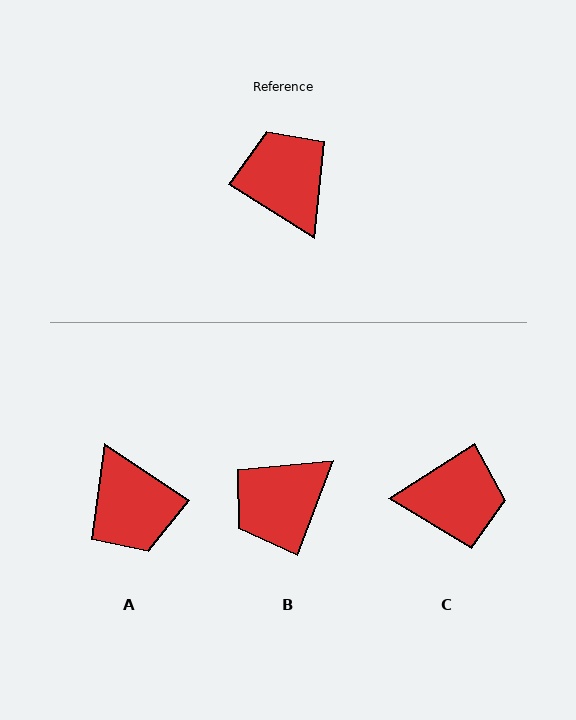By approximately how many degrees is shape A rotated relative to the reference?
Approximately 178 degrees counter-clockwise.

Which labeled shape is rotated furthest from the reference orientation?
A, about 178 degrees away.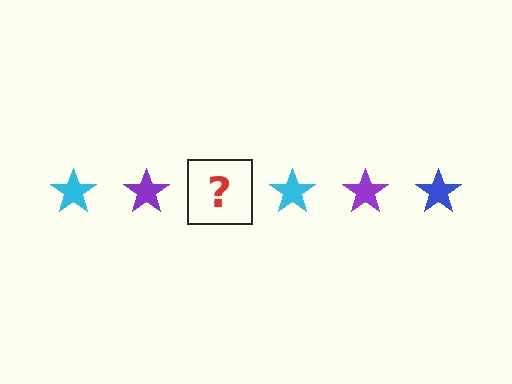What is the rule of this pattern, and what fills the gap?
The rule is that the pattern cycles through cyan, purple, blue stars. The gap should be filled with a blue star.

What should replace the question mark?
The question mark should be replaced with a blue star.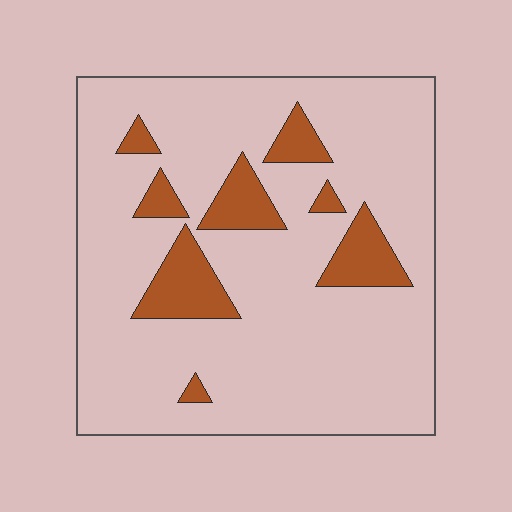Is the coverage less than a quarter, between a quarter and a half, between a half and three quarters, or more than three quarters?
Less than a quarter.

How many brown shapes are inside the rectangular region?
8.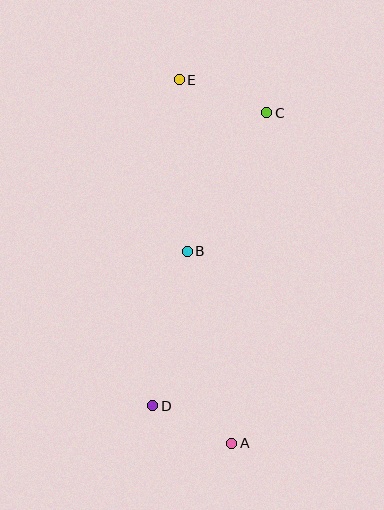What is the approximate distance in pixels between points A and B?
The distance between A and B is approximately 197 pixels.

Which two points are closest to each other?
Points A and D are closest to each other.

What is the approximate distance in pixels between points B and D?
The distance between B and D is approximately 158 pixels.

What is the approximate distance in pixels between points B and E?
The distance between B and E is approximately 172 pixels.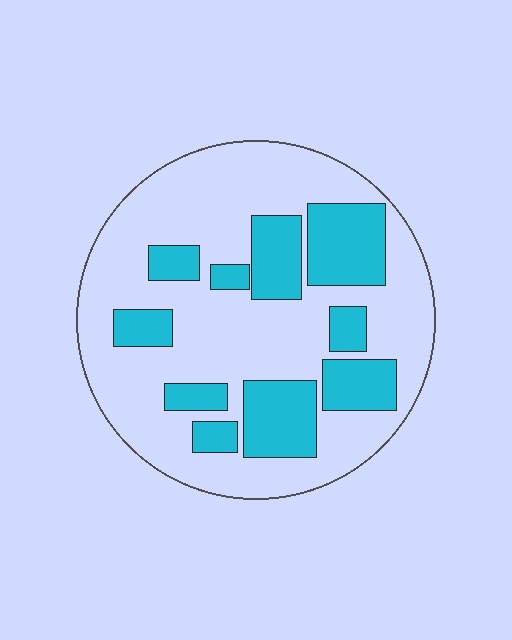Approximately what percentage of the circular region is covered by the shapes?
Approximately 30%.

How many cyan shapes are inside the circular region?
10.